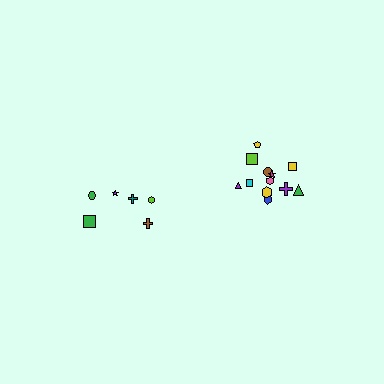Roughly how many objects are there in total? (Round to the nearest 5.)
Roughly 20 objects in total.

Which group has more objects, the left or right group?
The right group.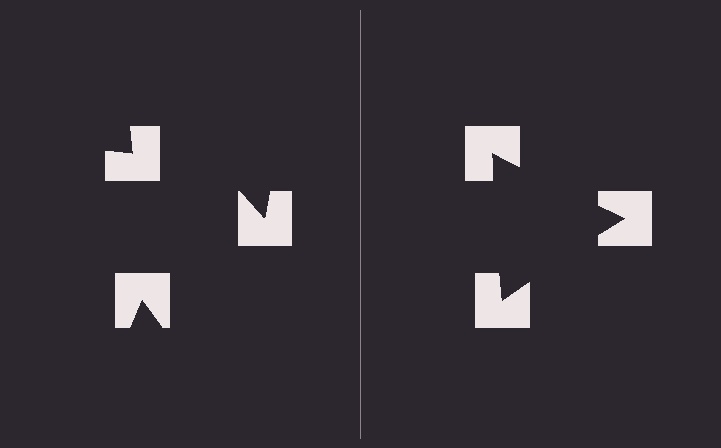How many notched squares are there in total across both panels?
6 — 3 on each side.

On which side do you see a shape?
An illusory triangle appears on the right side. On the left side the wedge cuts are rotated, so no coherent shape forms.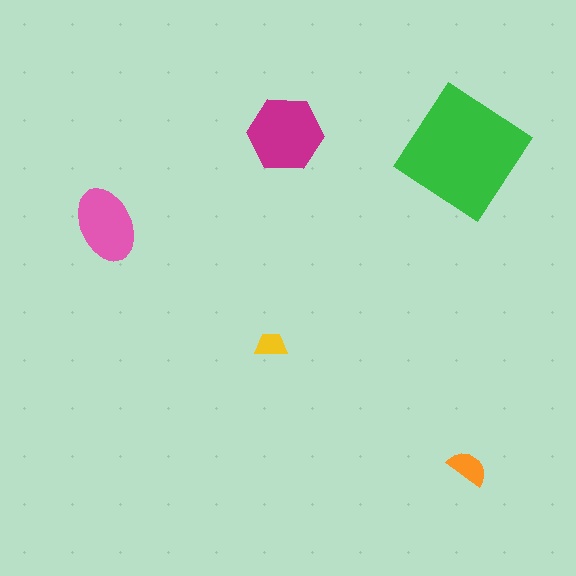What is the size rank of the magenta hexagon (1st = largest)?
2nd.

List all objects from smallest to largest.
The yellow trapezoid, the orange semicircle, the pink ellipse, the magenta hexagon, the green diamond.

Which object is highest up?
The magenta hexagon is topmost.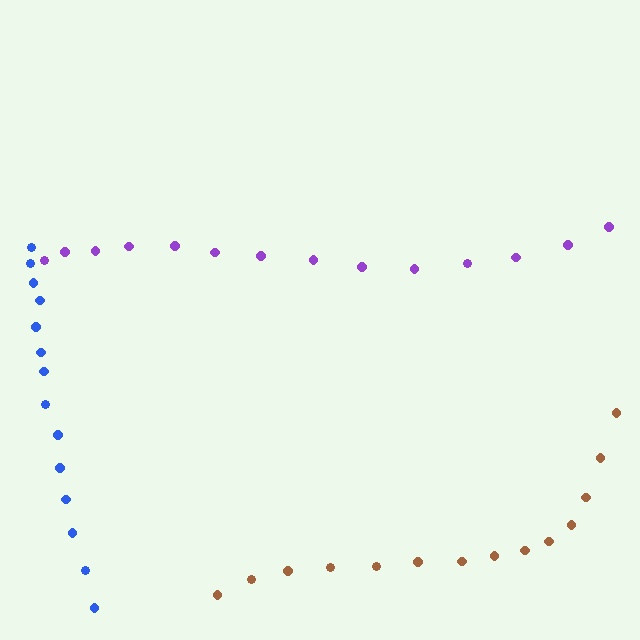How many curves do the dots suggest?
There are 3 distinct paths.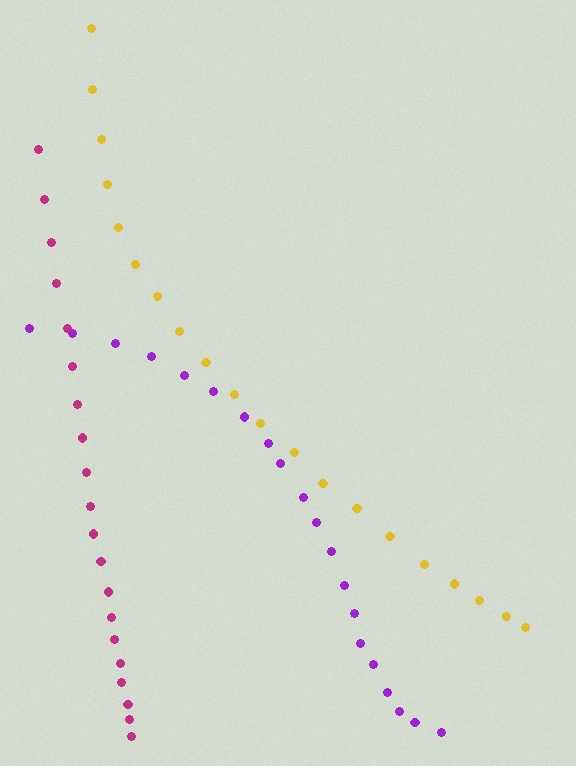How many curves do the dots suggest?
There are 3 distinct paths.